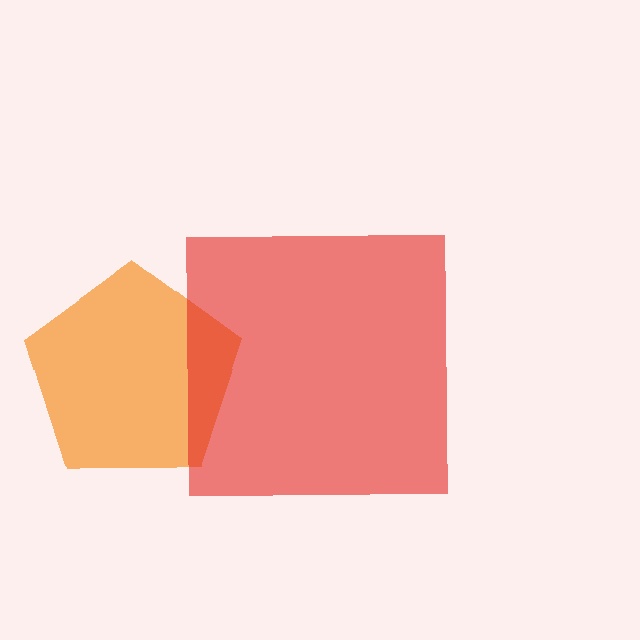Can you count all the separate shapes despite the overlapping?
Yes, there are 2 separate shapes.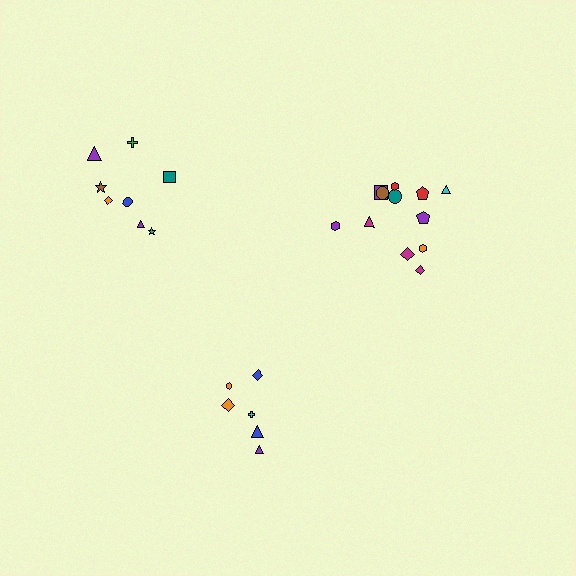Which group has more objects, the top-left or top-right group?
The top-right group.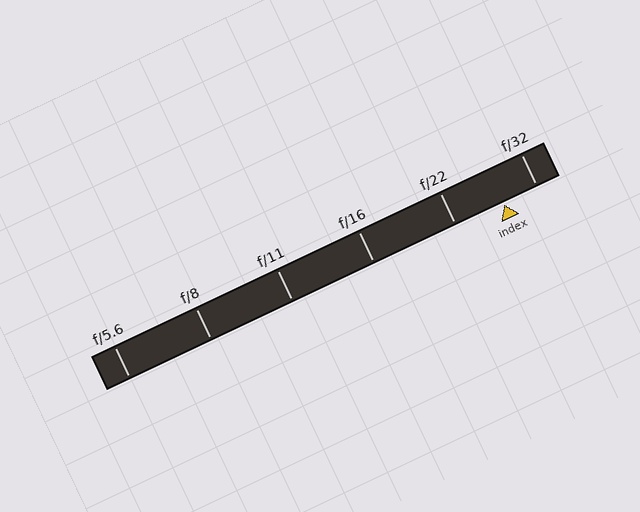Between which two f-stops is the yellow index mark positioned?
The index mark is between f/22 and f/32.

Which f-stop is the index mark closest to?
The index mark is closest to f/32.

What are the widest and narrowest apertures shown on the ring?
The widest aperture shown is f/5.6 and the narrowest is f/32.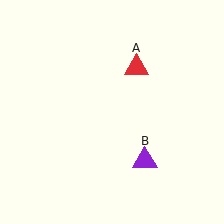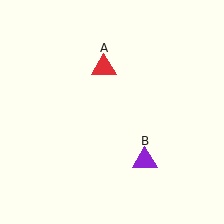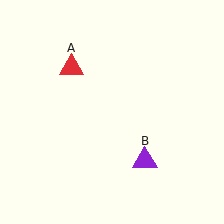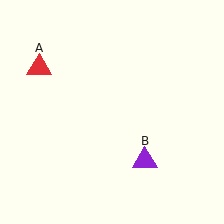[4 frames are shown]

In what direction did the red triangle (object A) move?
The red triangle (object A) moved left.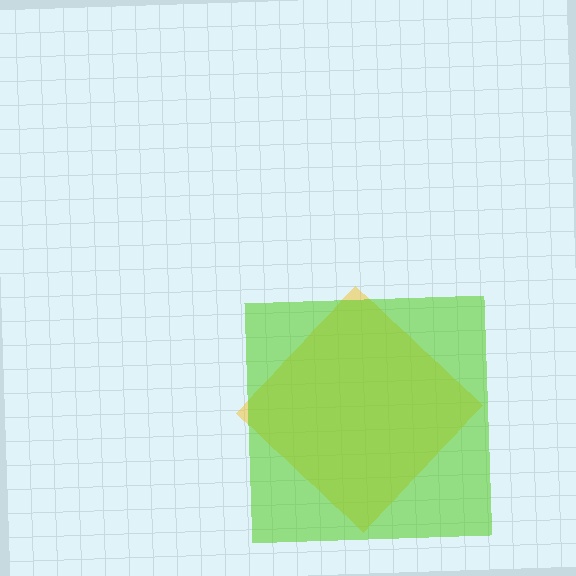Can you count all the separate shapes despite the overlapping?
Yes, there are 2 separate shapes.